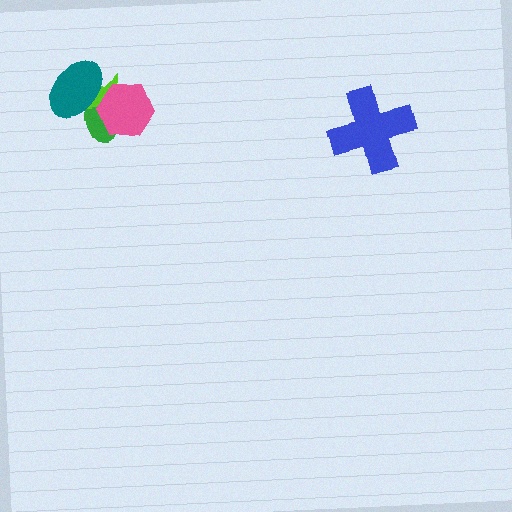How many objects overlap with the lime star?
3 objects overlap with the lime star.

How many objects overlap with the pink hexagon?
3 objects overlap with the pink hexagon.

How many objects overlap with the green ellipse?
3 objects overlap with the green ellipse.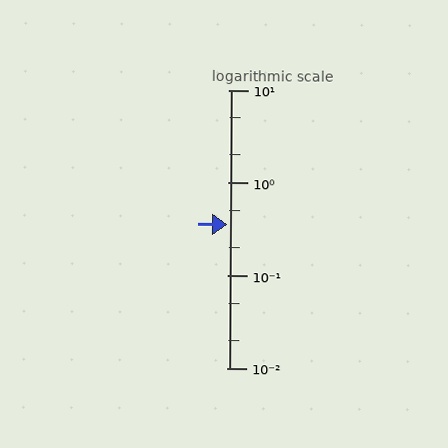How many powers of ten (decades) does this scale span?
The scale spans 3 decades, from 0.01 to 10.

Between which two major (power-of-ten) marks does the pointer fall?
The pointer is between 0.1 and 1.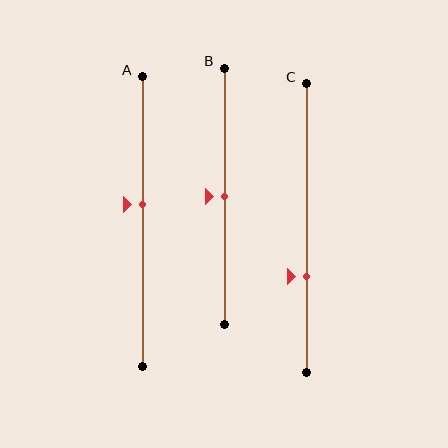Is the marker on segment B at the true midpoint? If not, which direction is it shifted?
Yes, the marker on segment B is at the true midpoint.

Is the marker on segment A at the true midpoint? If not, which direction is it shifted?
No, the marker on segment A is shifted upward by about 6% of the segment length.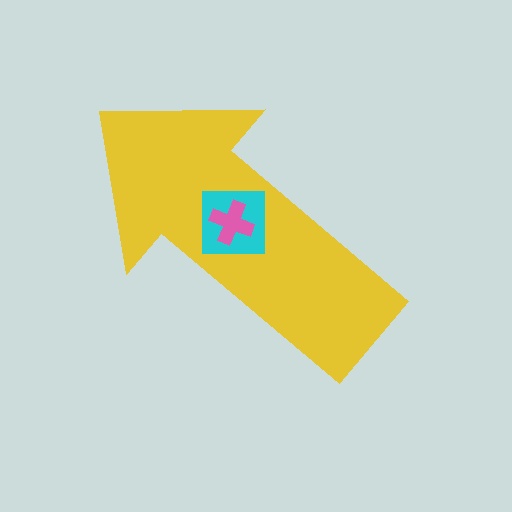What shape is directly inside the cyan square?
The pink cross.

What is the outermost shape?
The yellow arrow.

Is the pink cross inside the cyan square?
Yes.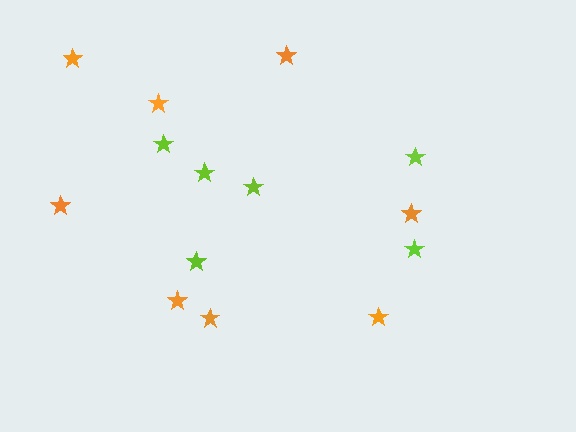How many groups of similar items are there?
There are 2 groups: one group of orange stars (8) and one group of lime stars (6).